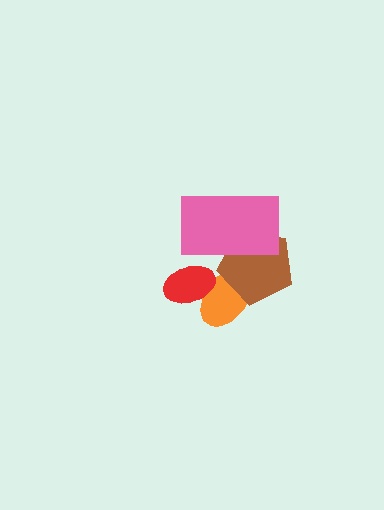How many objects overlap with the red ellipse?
1 object overlaps with the red ellipse.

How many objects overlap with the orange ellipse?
2 objects overlap with the orange ellipse.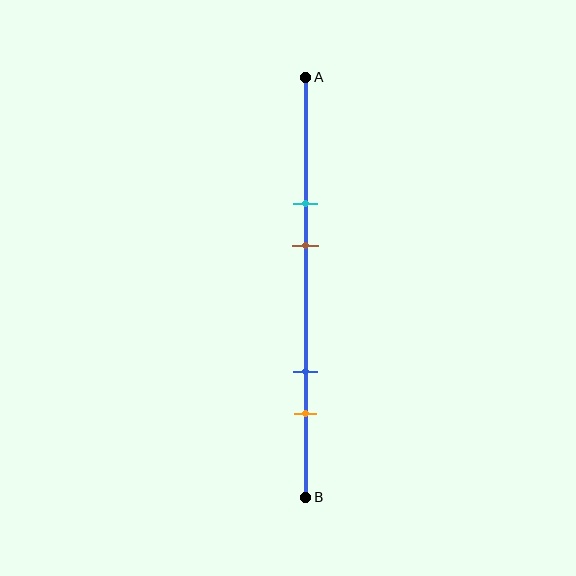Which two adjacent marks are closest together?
The cyan and brown marks are the closest adjacent pair.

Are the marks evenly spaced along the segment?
No, the marks are not evenly spaced.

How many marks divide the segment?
There are 4 marks dividing the segment.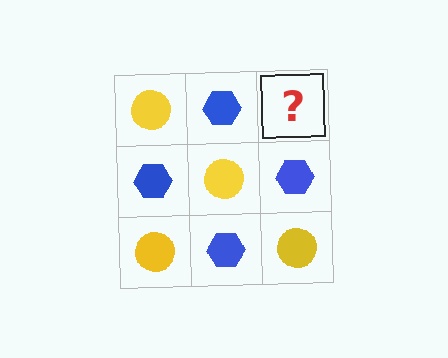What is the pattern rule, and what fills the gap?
The rule is that it alternates yellow circle and blue hexagon in a checkerboard pattern. The gap should be filled with a yellow circle.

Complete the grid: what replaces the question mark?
The question mark should be replaced with a yellow circle.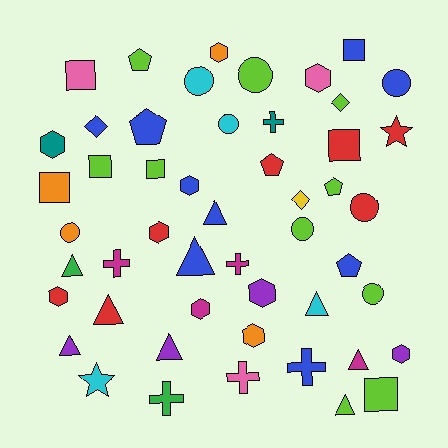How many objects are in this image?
There are 50 objects.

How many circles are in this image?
There are 8 circles.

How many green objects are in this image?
There are 2 green objects.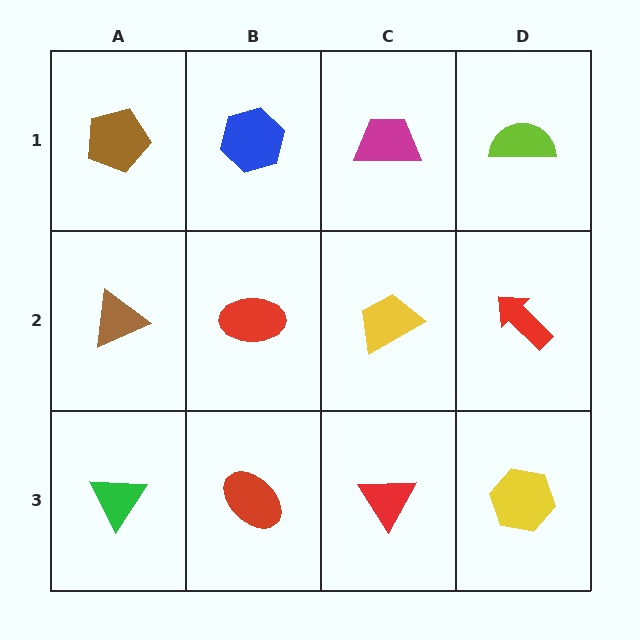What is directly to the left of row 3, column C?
A red ellipse.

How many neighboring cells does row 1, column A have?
2.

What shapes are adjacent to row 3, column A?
A brown triangle (row 2, column A), a red ellipse (row 3, column B).